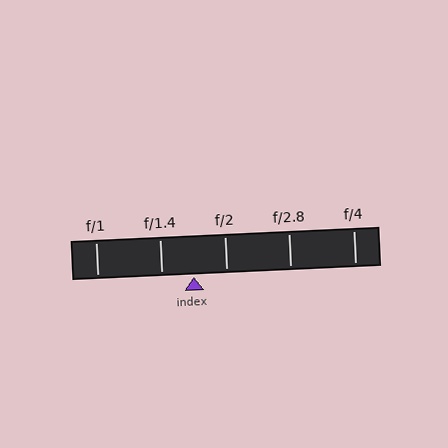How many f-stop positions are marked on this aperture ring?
There are 5 f-stop positions marked.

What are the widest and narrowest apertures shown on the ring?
The widest aperture shown is f/1 and the narrowest is f/4.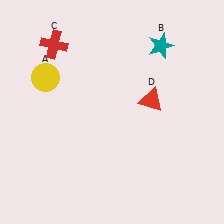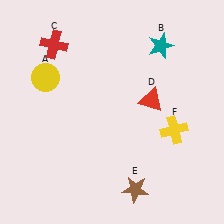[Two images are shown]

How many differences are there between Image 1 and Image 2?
There are 2 differences between the two images.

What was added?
A brown star (E), a yellow cross (F) were added in Image 2.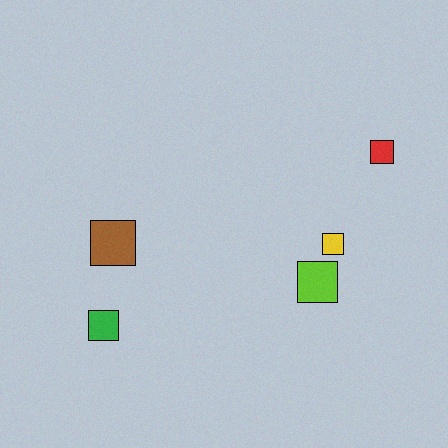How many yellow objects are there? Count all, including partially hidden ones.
There is 1 yellow object.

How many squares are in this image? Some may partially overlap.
There are 5 squares.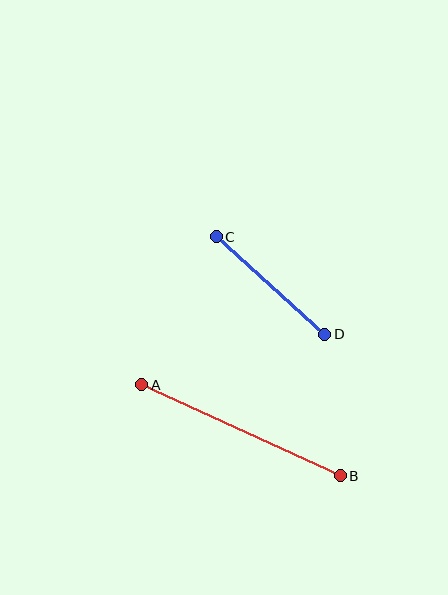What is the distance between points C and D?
The distance is approximately 146 pixels.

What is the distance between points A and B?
The distance is approximately 218 pixels.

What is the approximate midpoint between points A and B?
The midpoint is at approximately (241, 430) pixels.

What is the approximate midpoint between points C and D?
The midpoint is at approximately (270, 286) pixels.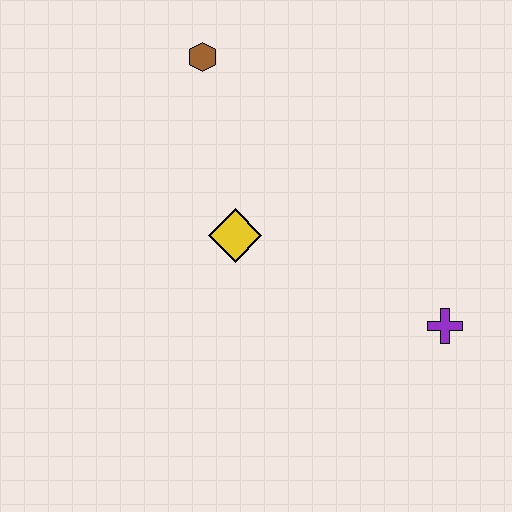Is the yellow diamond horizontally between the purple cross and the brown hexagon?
Yes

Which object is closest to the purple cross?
The yellow diamond is closest to the purple cross.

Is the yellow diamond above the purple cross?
Yes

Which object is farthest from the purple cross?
The brown hexagon is farthest from the purple cross.